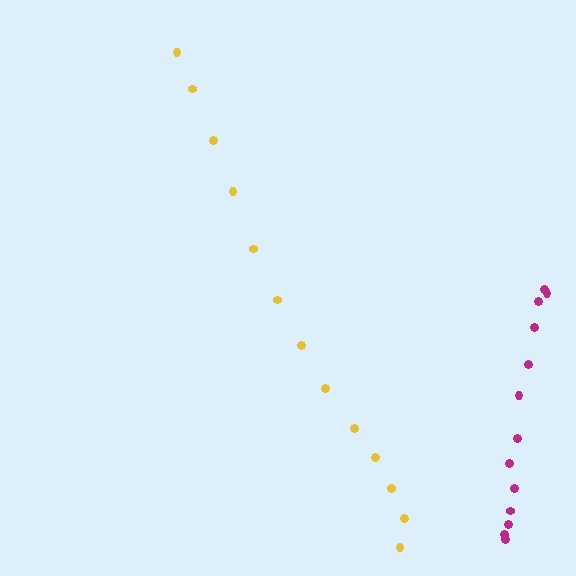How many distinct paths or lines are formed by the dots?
There are 2 distinct paths.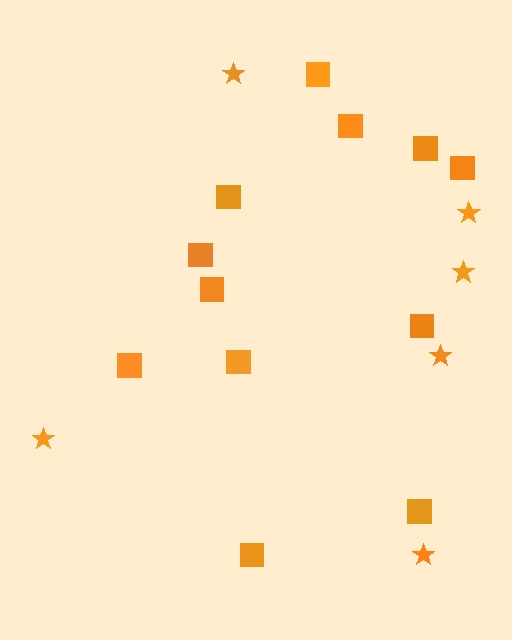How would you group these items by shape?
There are 2 groups: one group of squares (12) and one group of stars (6).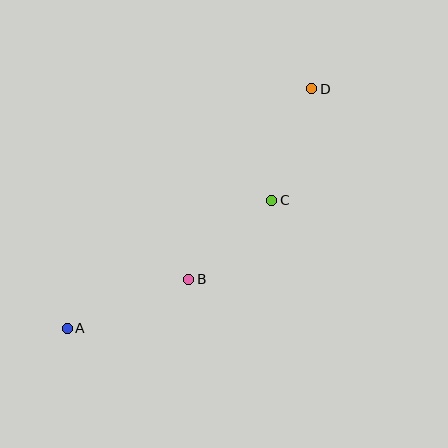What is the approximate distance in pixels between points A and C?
The distance between A and C is approximately 241 pixels.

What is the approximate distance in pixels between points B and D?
The distance between B and D is approximately 227 pixels.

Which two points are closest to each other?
Points B and C are closest to each other.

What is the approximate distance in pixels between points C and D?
The distance between C and D is approximately 118 pixels.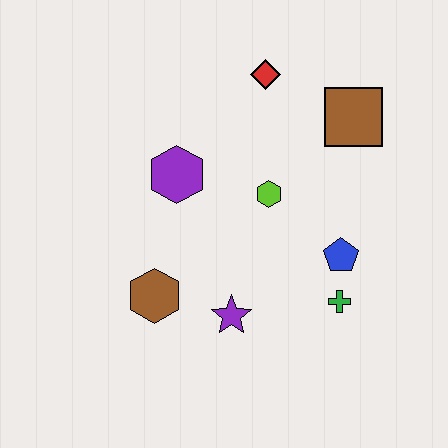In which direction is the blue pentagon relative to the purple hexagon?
The blue pentagon is to the right of the purple hexagon.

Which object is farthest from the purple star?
The red diamond is farthest from the purple star.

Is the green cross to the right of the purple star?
Yes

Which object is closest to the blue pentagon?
The green cross is closest to the blue pentagon.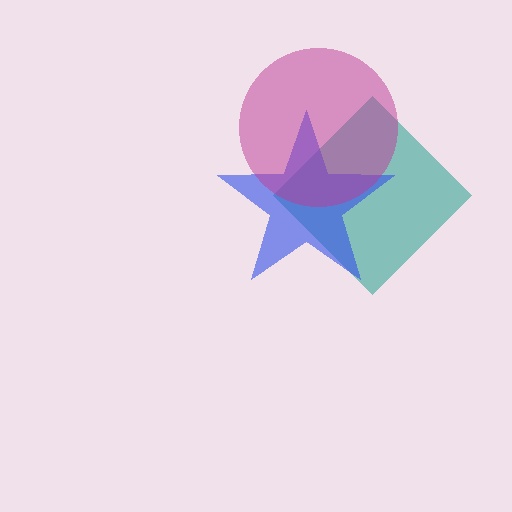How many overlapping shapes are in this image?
There are 3 overlapping shapes in the image.